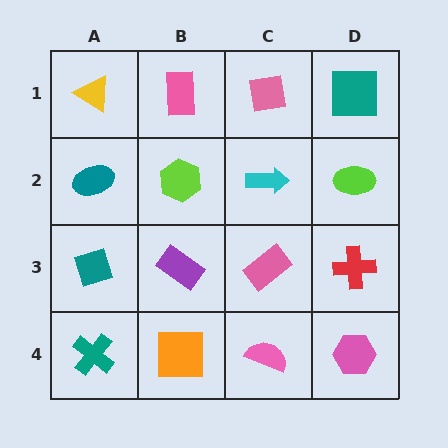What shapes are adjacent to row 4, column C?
A pink rectangle (row 3, column C), an orange square (row 4, column B), a pink hexagon (row 4, column D).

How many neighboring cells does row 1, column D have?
2.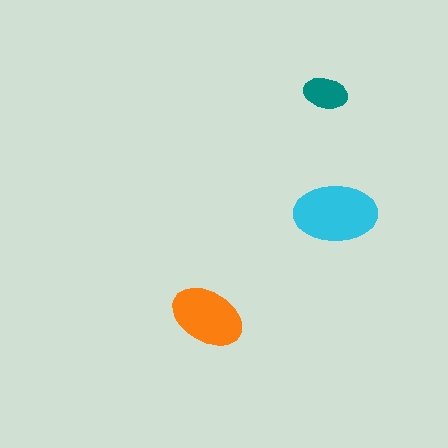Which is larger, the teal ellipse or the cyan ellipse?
The cyan one.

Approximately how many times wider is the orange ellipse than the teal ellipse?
About 1.5 times wider.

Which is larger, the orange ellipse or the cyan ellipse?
The cyan one.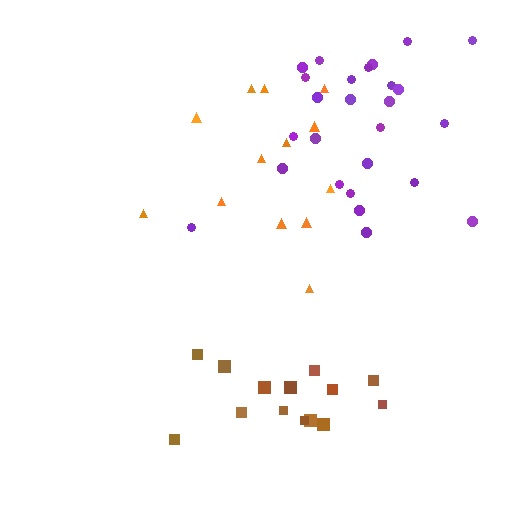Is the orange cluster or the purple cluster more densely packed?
Purple.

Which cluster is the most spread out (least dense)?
Brown.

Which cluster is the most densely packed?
Purple.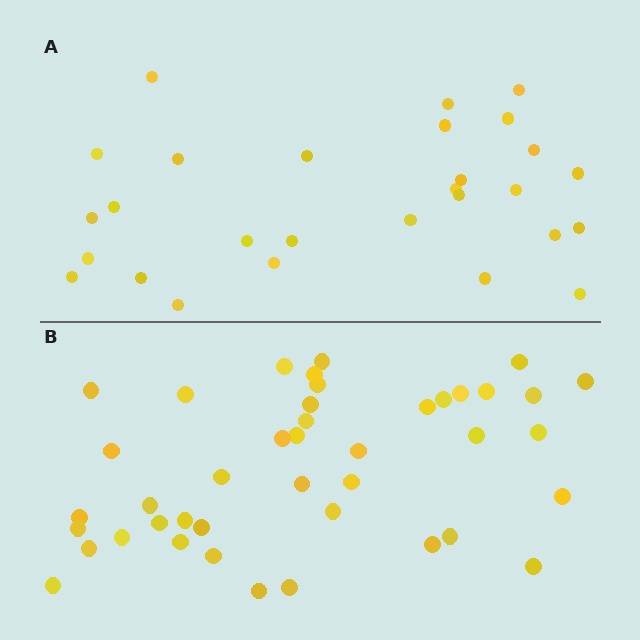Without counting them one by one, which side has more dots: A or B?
Region B (the bottom region) has more dots.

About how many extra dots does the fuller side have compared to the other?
Region B has approximately 15 more dots than region A.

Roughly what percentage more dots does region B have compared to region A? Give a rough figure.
About 50% more.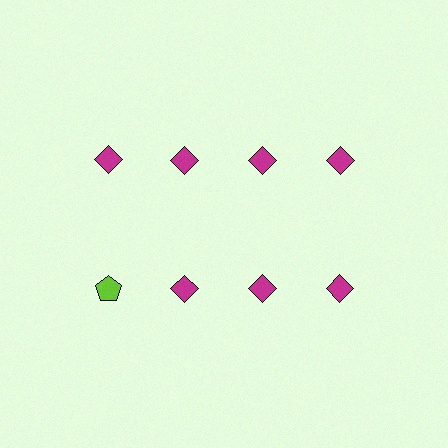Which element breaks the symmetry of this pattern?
The lime pentagon in the second row, leftmost column breaks the symmetry. All other shapes are magenta diamonds.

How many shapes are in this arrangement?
There are 8 shapes arranged in a grid pattern.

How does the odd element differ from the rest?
It differs in both color (lime instead of magenta) and shape (pentagon instead of diamond).